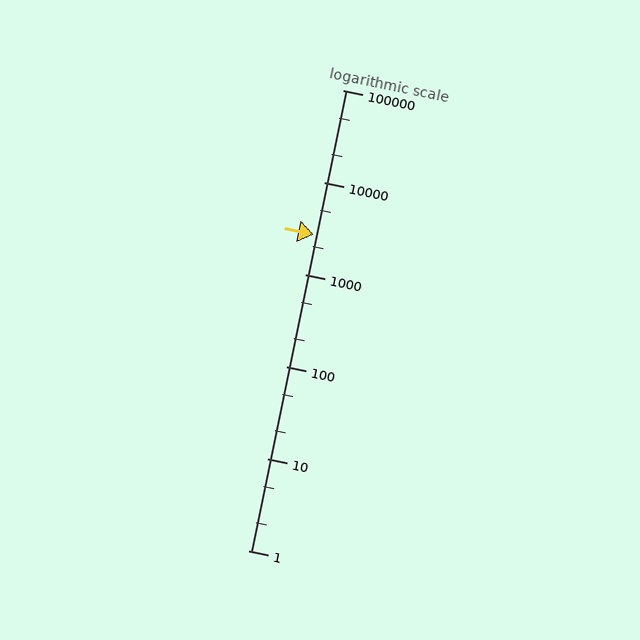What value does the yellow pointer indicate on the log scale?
The pointer indicates approximately 2700.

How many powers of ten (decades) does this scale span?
The scale spans 5 decades, from 1 to 100000.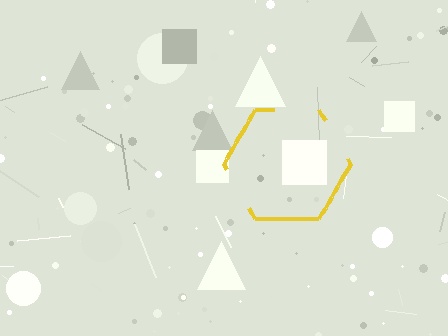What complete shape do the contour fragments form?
The contour fragments form a hexagon.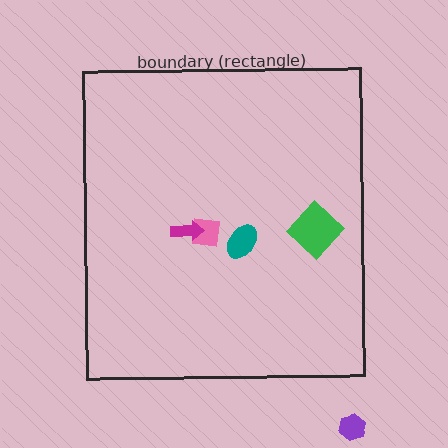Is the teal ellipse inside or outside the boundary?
Inside.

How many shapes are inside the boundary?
4 inside, 1 outside.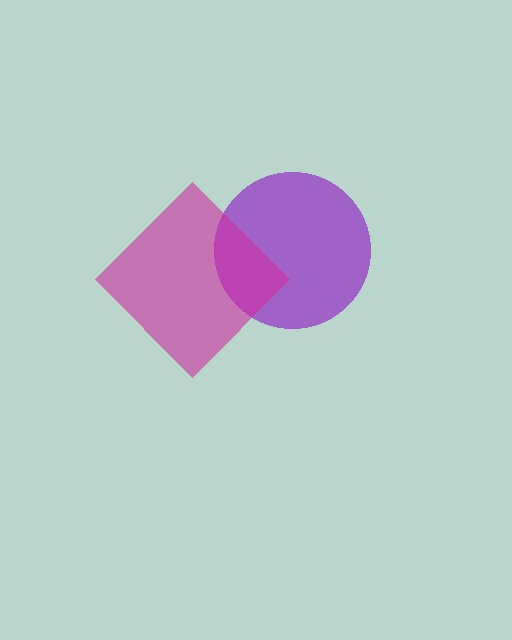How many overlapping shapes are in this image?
There are 2 overlapping shapes in the image.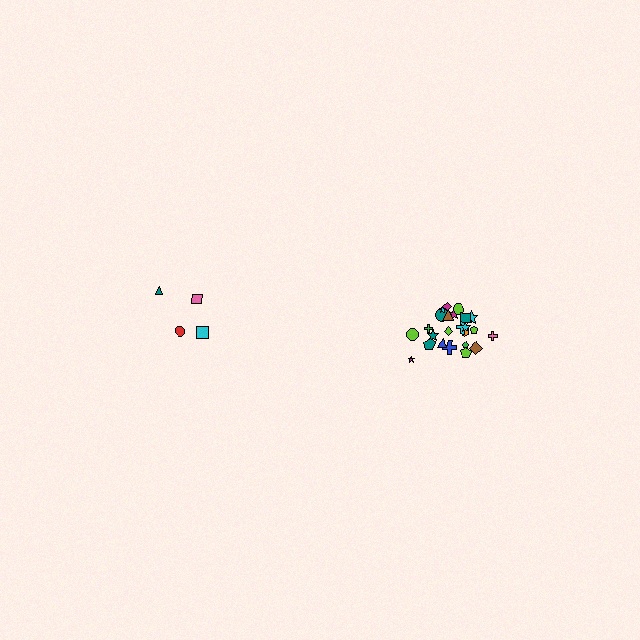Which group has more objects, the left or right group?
The right group.